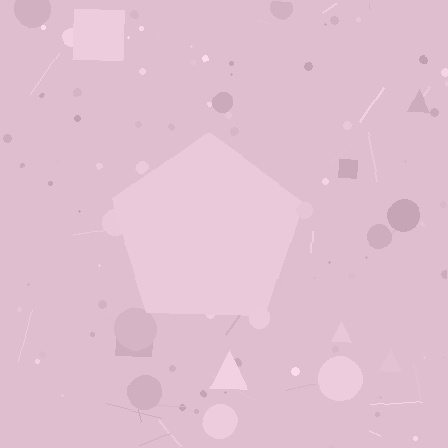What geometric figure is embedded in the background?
A pentagon is embedded in the background.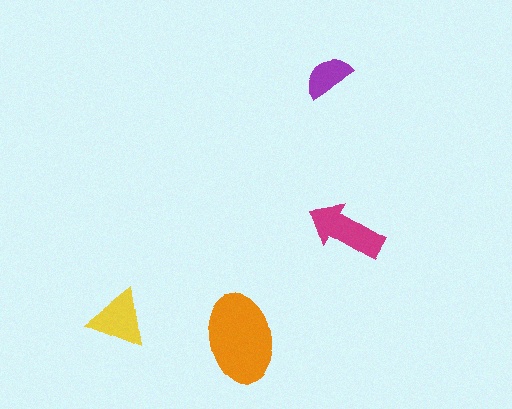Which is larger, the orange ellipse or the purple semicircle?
The orange ellipse.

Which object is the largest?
The orange ellipse.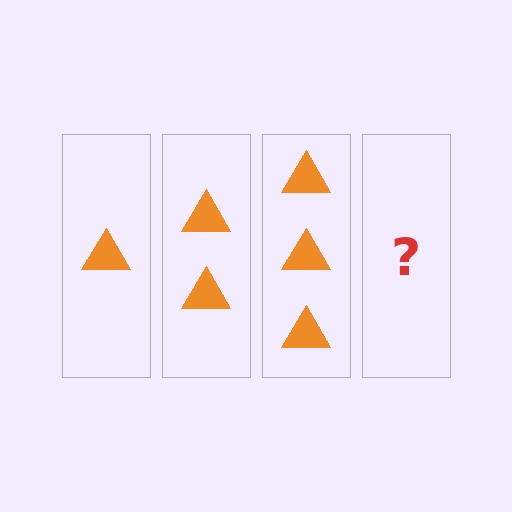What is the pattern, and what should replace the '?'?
The pattern is that each step adds one more triangle. The '?' should be 4 triangles.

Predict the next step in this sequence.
The next step is 4 triangles.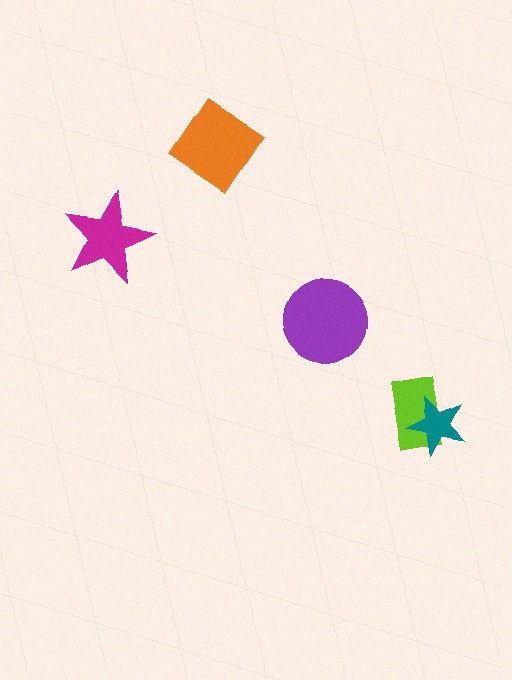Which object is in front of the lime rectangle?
The teal star is in front of the lime rectangle.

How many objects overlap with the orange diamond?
0 objects overlap with the orange diamond.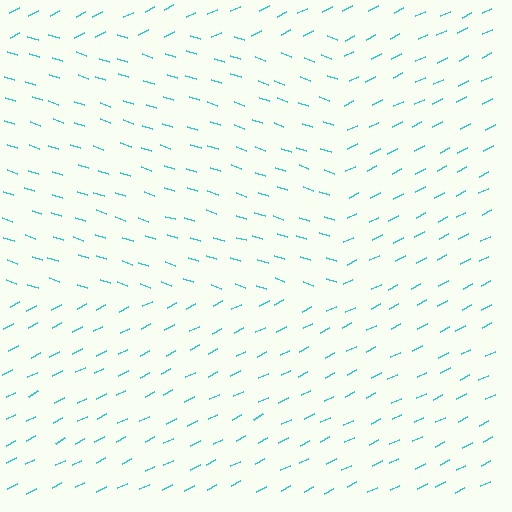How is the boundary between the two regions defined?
The boundary is defined purely by a change in line orientation (approximately 45 degrees difference). All lines are the same color and thickness.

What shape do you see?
I see a rectangle.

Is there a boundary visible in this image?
Yes, there is a texture boundary formed by a change in line orientation.